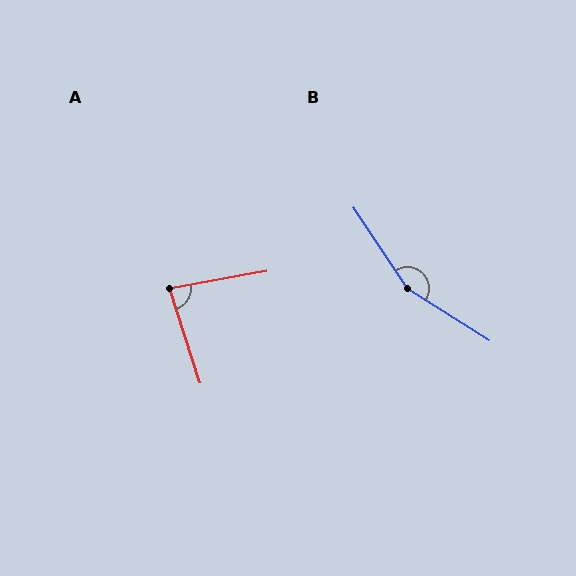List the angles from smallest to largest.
A (82°), B (156°).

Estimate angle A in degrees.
Approximately 82 degrees.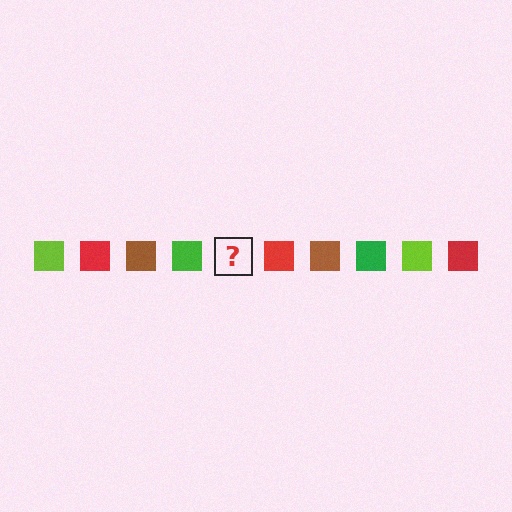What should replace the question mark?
The question mark should be replaced with a lime square.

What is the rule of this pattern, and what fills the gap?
The rule is that the pattern cycles through lime, red, brown, green squares. The gap should be filled with a lime square.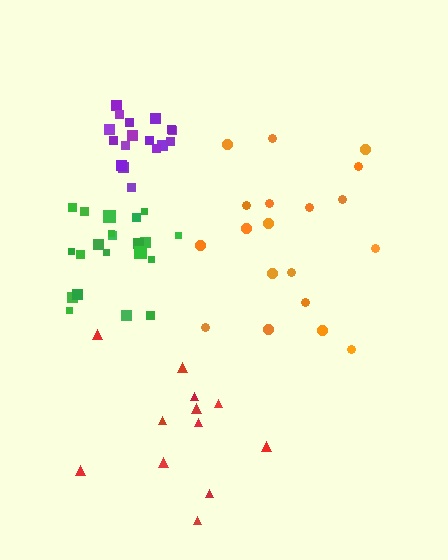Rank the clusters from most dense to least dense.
purple, green, orange, red.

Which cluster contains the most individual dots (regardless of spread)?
Green (21).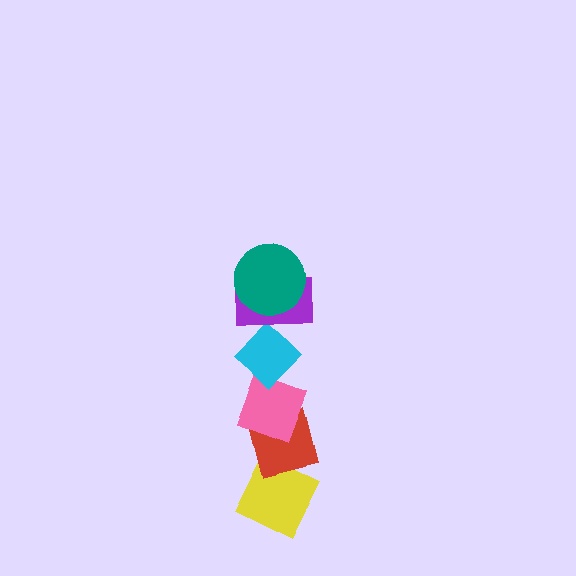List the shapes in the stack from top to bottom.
From top to bottom: the teal circle, the purple rectangle, the cyan diamond, the pink diamond, the red square, the yellow diamond.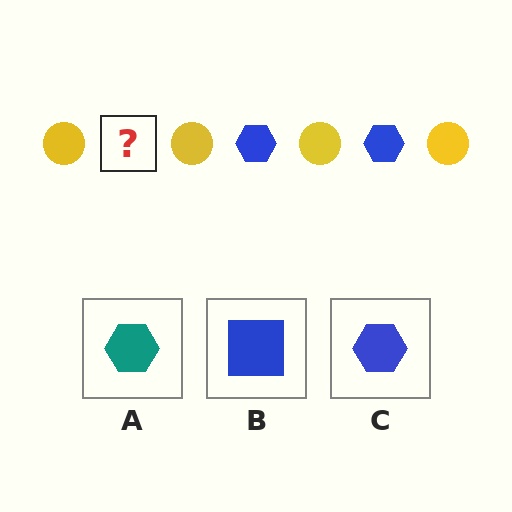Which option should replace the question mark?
Option C.